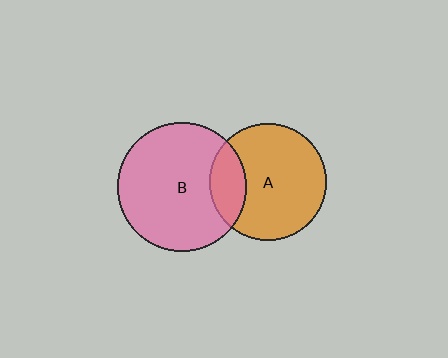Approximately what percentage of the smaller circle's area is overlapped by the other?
Approximately 20%.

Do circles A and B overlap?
Yes.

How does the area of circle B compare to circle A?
Approximately 1.2 times.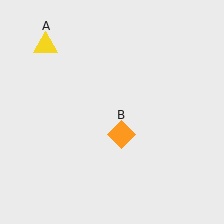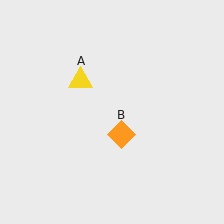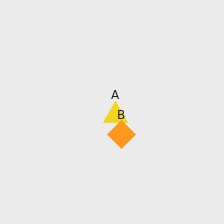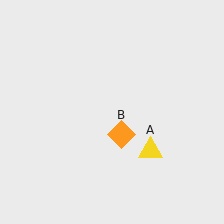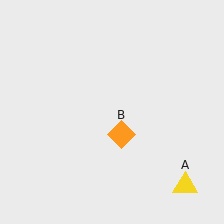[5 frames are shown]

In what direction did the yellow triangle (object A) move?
The yellow triangle (object A) moved down and to the right.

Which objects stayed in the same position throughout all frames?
Orange diamond (object B) remained stationary.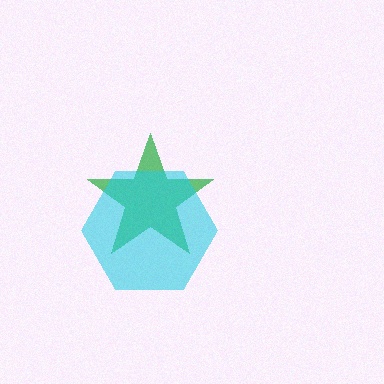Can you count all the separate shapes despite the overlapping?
Yes, there are 2 separate shapes.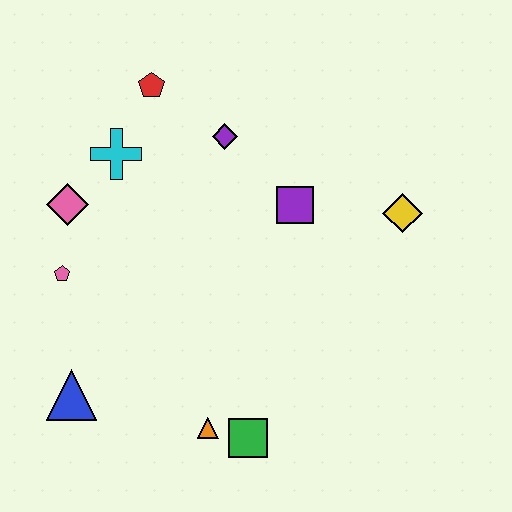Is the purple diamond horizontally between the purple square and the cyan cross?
Yes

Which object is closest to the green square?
The orange triangle is closest to the green square.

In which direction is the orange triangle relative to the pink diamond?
The orange triangle is below the pink diamond.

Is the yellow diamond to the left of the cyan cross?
No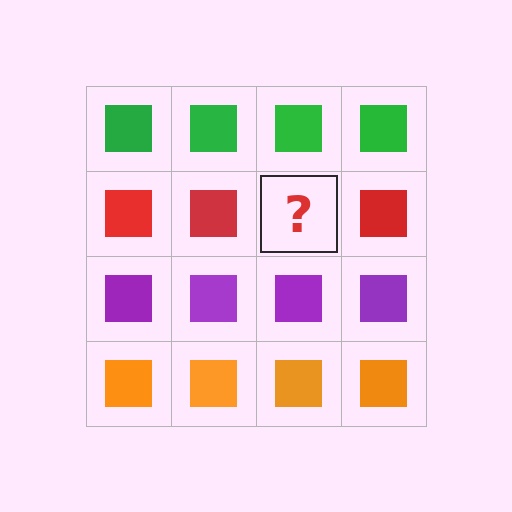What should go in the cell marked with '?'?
The missing cell should contain a red square.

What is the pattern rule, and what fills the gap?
The rule is that each row has a consistent color. The gap should be filled with a red square.